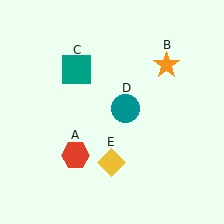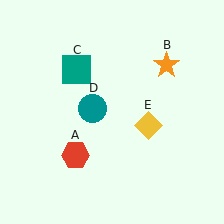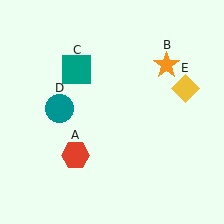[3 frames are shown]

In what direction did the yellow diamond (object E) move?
The yellow diamond (object E) moved up and to the right.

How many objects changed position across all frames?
2 objects changed position: teal circle (object D), yellow diamond (object E).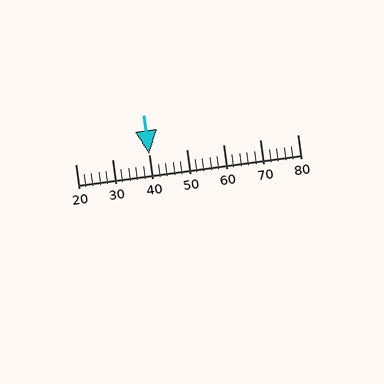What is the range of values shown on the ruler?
The ruler shows values from 20 to 80.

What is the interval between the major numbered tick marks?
The major tick marks are spaced 10 units apart.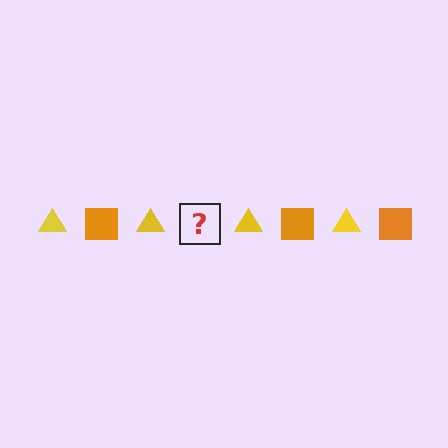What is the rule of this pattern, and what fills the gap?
The rule is that the pattern alternates between yellow triangle and orange square. The gap should be filled with an orange square.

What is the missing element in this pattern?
The missing element is an orange square.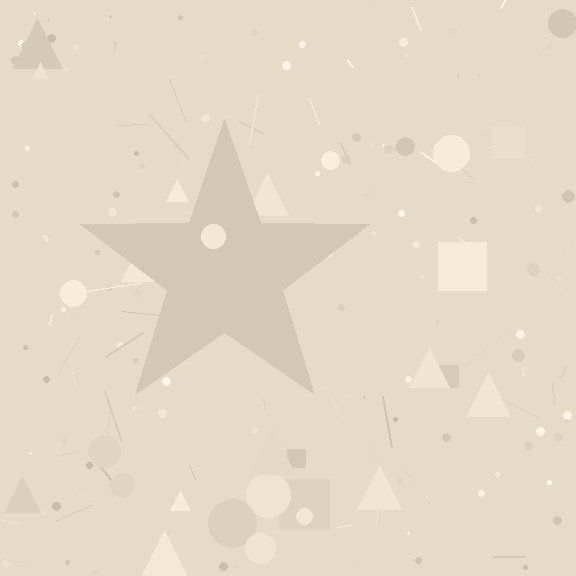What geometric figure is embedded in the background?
A star is embedded in the background.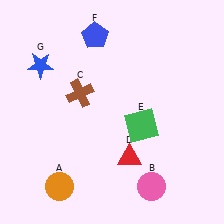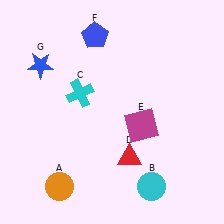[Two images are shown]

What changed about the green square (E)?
In Image 1, E is green. In Image 2, it changed to magenta.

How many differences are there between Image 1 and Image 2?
There are 3 differences between the two images.